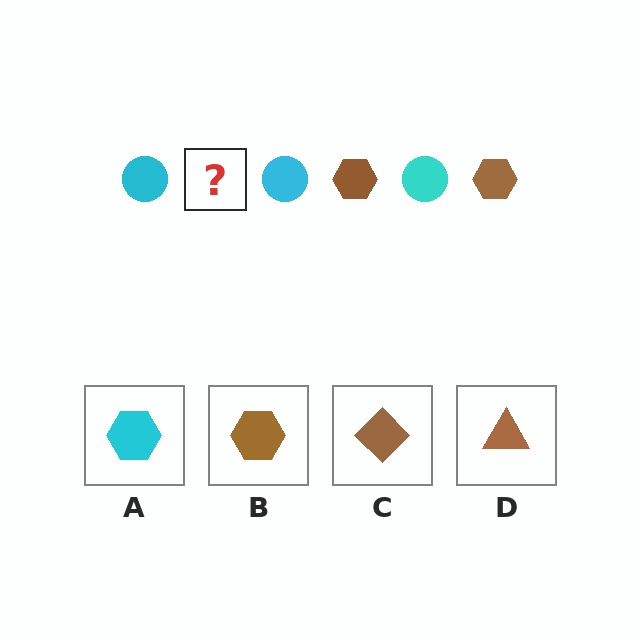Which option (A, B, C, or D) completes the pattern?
B.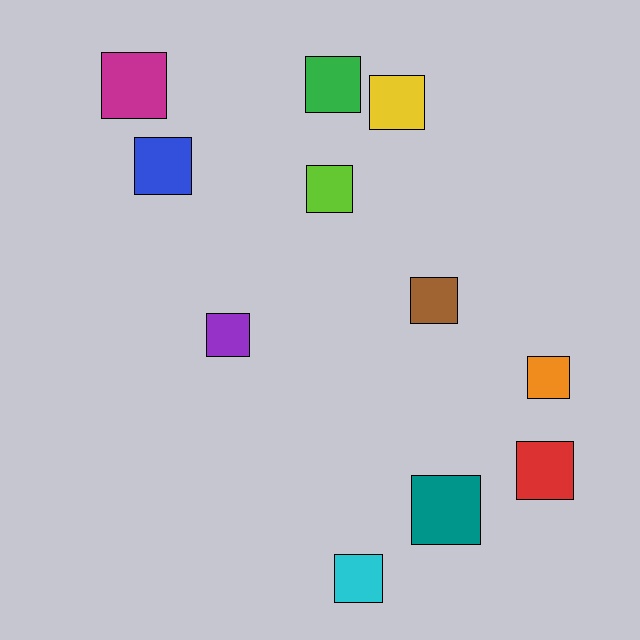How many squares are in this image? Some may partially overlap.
There are 11 squares.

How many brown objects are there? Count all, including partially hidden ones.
There is 1 brown object.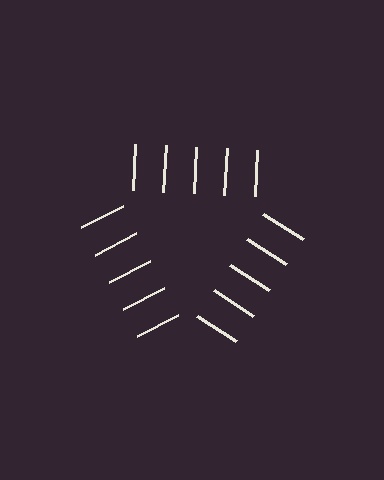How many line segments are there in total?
15 — 5 along each of the 3 edges.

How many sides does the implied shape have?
3 sides — the line-ends trace a triangle.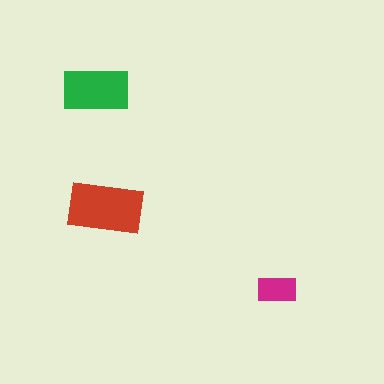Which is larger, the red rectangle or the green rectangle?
The red one.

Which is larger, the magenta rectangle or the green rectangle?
The green one.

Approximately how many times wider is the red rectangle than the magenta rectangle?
About 2 times wider.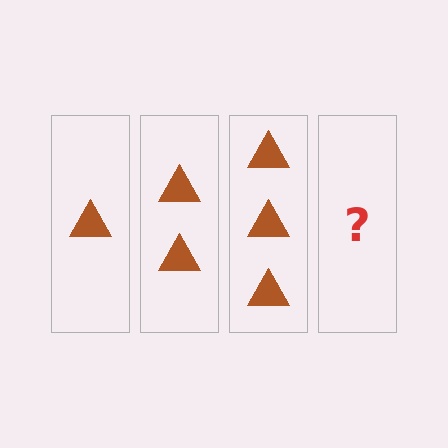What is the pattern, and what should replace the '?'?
The pattern is that each step adds one more triangle. The '?' should be 4 triangles.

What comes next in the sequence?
The next element should be 4 triangles.